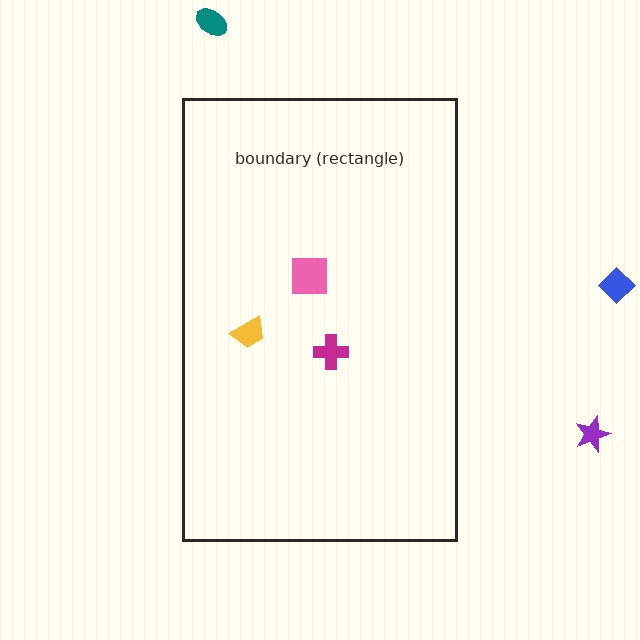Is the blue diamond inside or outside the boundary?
Outside.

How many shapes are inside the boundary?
3 inside, 3 outside.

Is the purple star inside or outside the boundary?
Outside.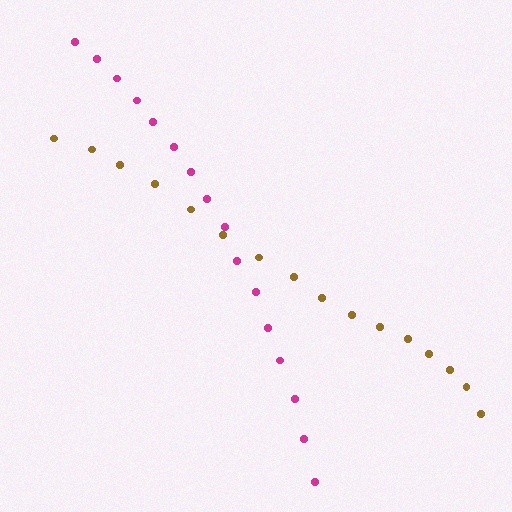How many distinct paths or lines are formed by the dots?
There are 2 distinct paths.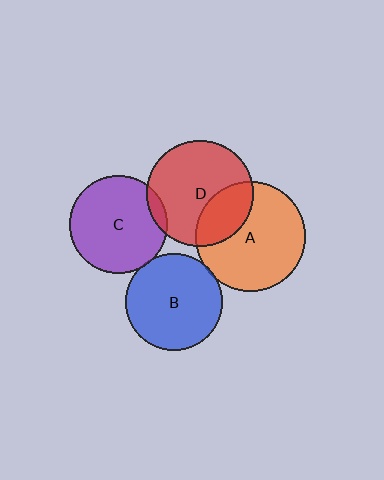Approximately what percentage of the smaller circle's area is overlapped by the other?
Approximately 5%.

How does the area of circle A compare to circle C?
Approximately 1.2 times.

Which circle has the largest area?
Circle A (orange).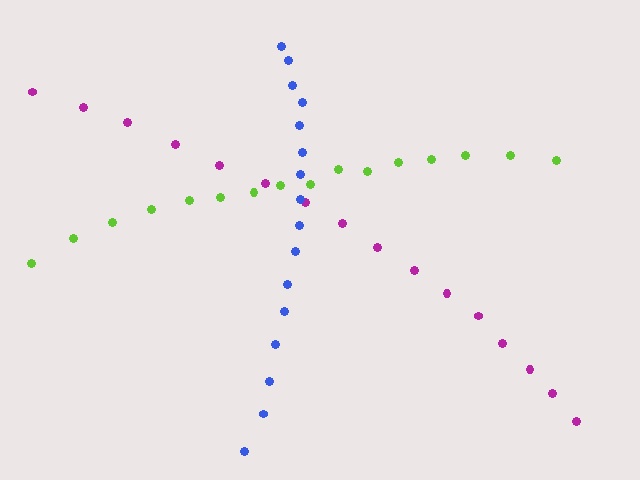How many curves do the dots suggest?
There are 3 distinct paths.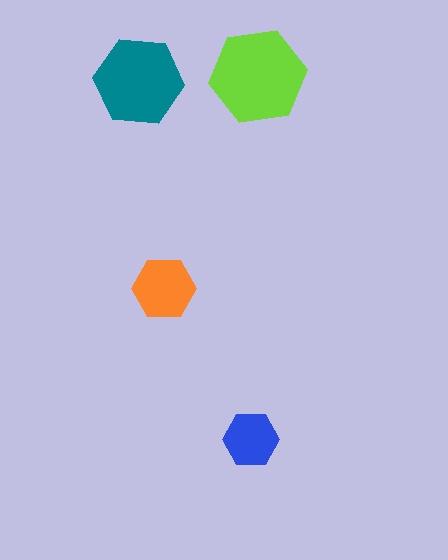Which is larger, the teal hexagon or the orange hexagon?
The teal one.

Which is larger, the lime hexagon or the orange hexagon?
The lime one.